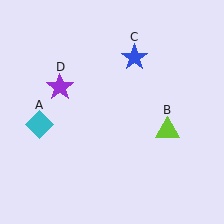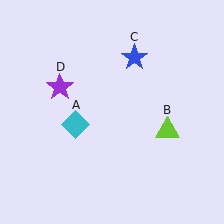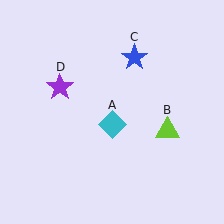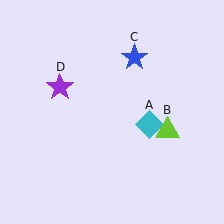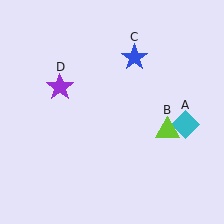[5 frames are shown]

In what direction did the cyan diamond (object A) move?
The cyan diamond (object A) moved right.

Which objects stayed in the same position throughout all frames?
Lime triangle (object B) and blue star (object C) and purple star (object D) remained stationary.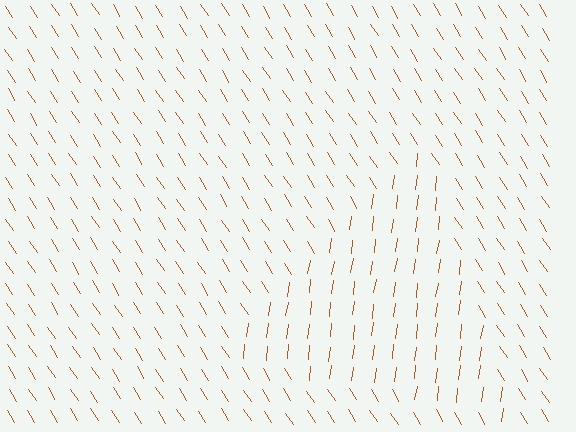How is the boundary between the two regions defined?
The boundary is defined purely by a change in line orientation (approximately 39 degrees difference). All lines are the same color and thickness.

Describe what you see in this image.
The image is filled with small brown line segments. A triangle region in the image has lines oriented differently from the surrounding lines, creating a visible texture boundary.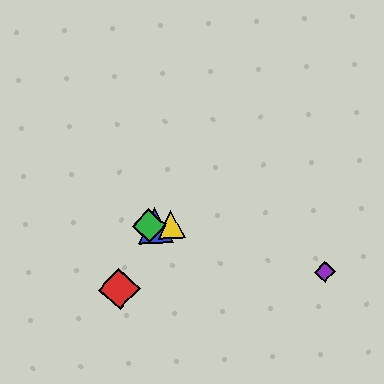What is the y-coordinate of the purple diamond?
The purple diamond is at y≈272.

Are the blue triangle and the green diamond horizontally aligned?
Yes, both are at y≈225.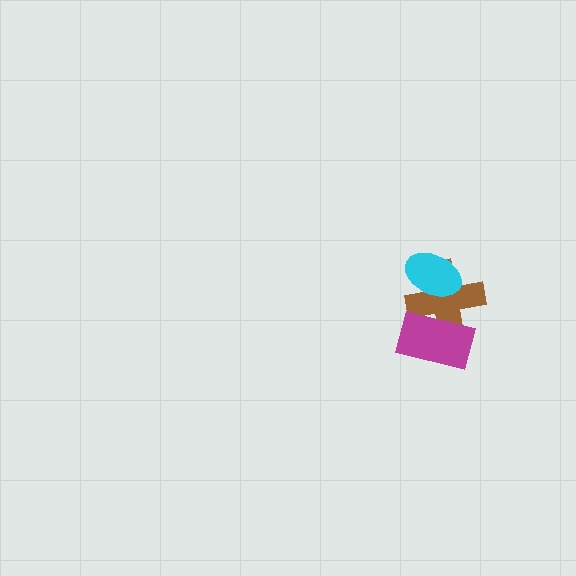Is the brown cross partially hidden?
Yes, it is partially covered by another shape.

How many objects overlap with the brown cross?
2 objects overlap with the brown cross.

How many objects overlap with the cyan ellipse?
1 object overlaps with the cyan ellipse.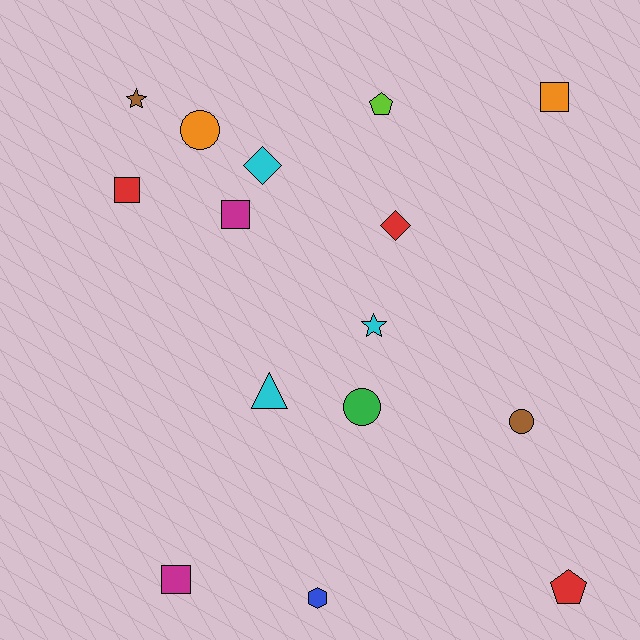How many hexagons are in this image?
There is 1 hexagon.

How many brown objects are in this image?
There are 2 brown objects.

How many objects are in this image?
There are 15 objects.